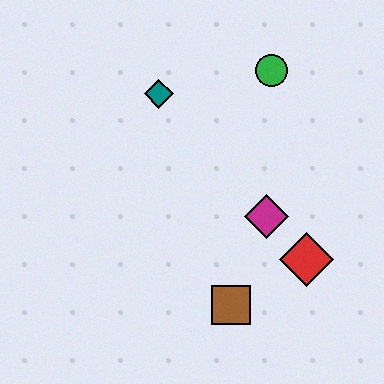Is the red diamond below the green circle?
Yes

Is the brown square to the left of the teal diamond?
No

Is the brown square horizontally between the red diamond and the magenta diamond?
No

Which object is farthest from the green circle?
The brown square is farthest from the green circle.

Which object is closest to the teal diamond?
The green circle is closest to the teal diamond.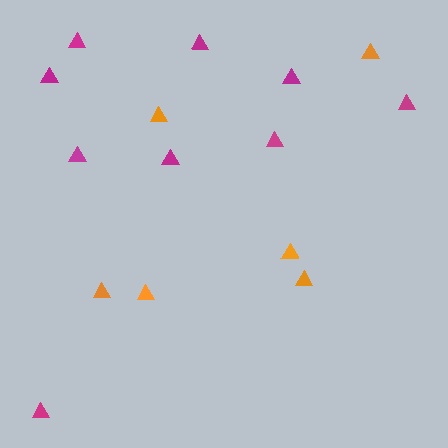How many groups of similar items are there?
There are 2 groups: one group of magenta triangles (9) and one group of orange triangles (6).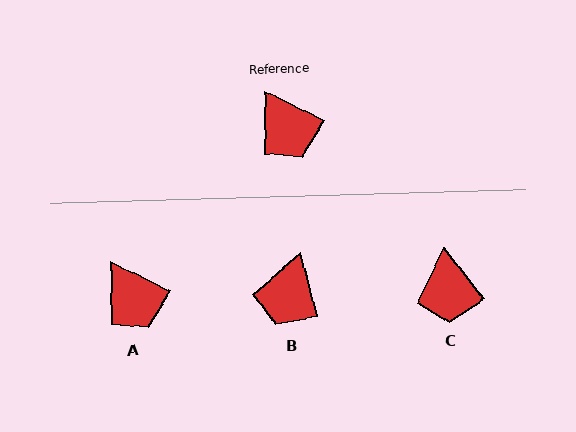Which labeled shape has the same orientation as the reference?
A.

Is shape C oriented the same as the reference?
No, it is off by about 26 degrees.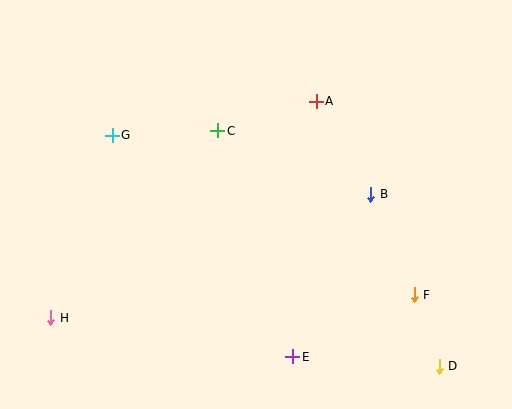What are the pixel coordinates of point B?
Point B is at (371, 194).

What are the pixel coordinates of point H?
Point H is at (51, 318).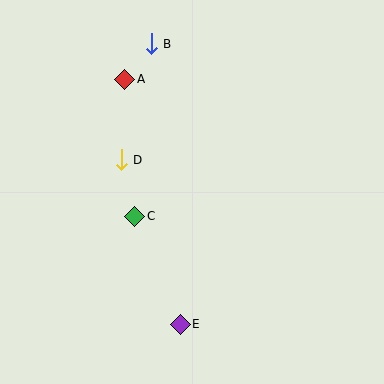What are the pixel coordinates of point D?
Point D is at (121, 160).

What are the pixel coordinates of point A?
Point A is at (125, 79).